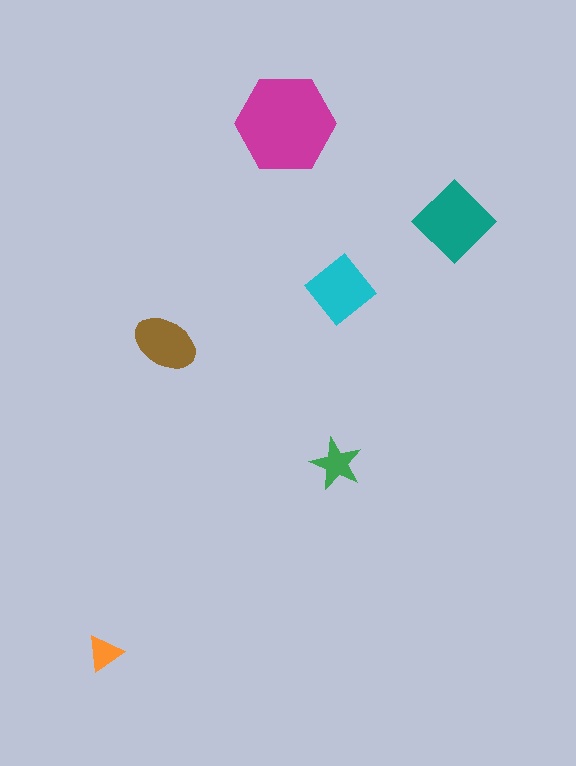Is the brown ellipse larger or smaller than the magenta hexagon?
Smaller.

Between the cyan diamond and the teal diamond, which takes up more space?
The teal diamond.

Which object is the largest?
The magenta hexagon.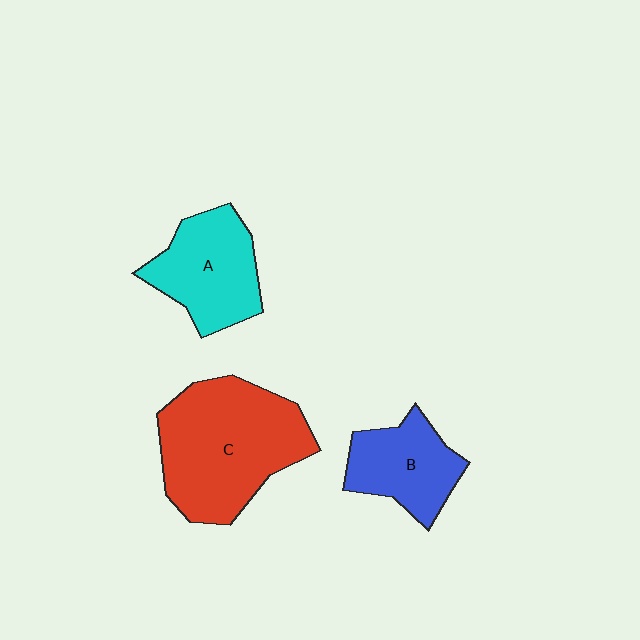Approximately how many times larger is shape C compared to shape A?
Approximately 1.6 times.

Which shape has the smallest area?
Shape B (blue).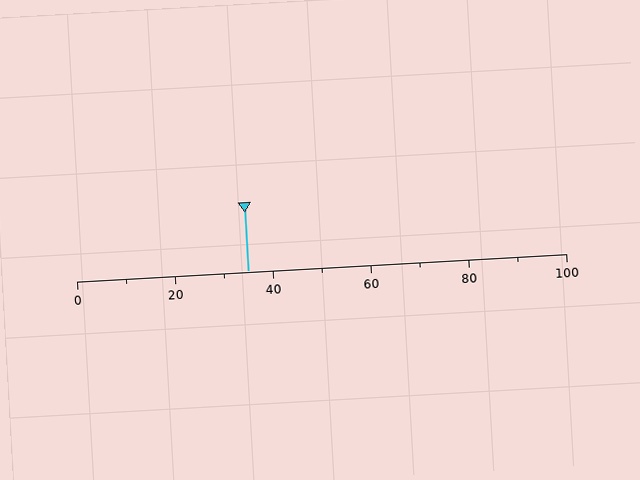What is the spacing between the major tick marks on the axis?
The major ticks are spaced 20 apart.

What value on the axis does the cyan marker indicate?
The marker indicates approximately 35.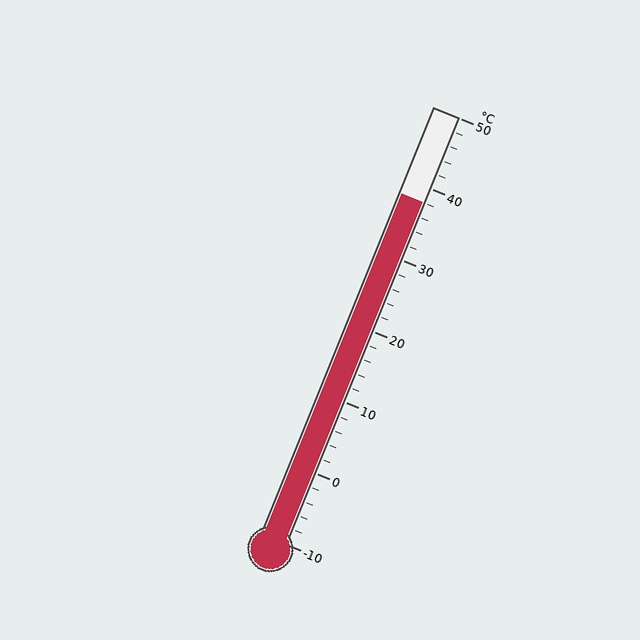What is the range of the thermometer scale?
The thermometer scale ranges from -10°C to 50°C.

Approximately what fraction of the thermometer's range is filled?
The thermometer is filled to approximately 80% of its range.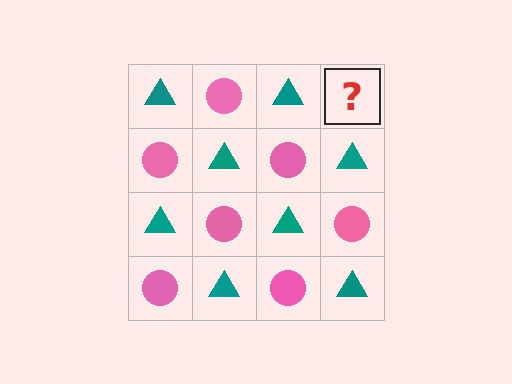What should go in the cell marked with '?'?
The missing cell should contain a pink circle.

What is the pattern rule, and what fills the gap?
The rule is that it alternates teal triangle and pink circle in a checkerboard pattern. The gap should be filled with a pink circle.